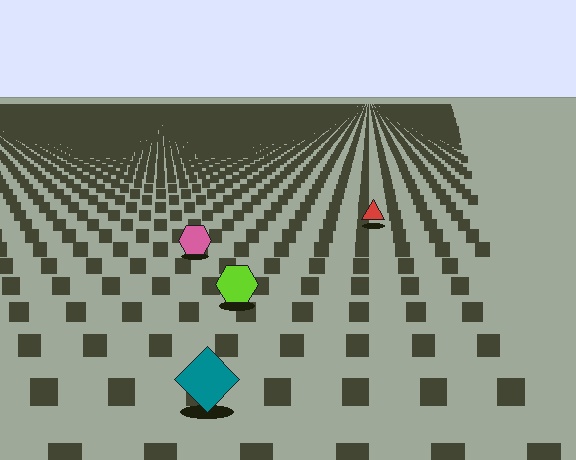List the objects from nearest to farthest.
From nearest to farthest: the teal diamond, the lime hexagon, the pink hexagon, the red triangle.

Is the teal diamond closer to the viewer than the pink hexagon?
Yes. The teal diamond is closer — you can tell from the texture gradient: the ground texture is coarser near it.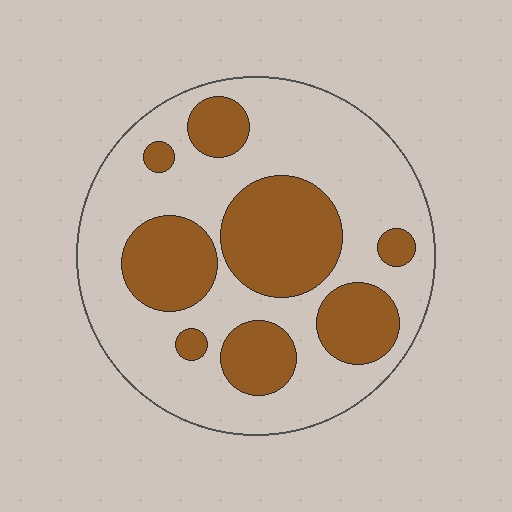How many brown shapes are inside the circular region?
8.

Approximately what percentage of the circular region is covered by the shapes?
Approximately 35%.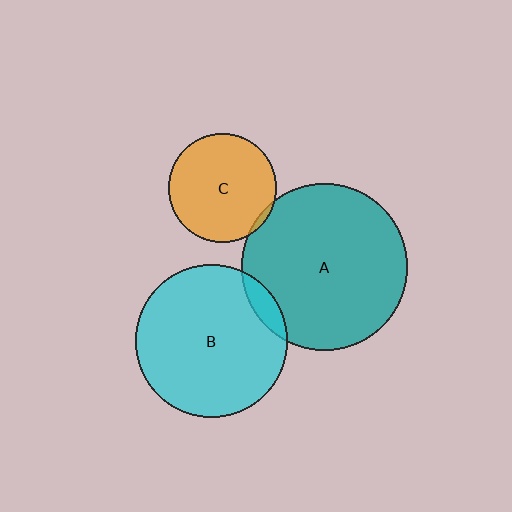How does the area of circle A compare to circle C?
Approximately 2.4 times.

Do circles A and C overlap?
Yes.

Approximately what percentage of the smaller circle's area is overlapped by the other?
Approximately 5%.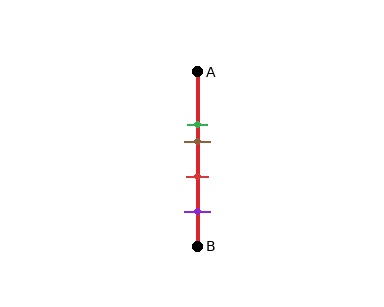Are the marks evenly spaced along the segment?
No, the marks are not evenly spaced.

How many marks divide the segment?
There are 4 marks dividing the segment.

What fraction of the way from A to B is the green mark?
The green mark is approximately 30% (0.3) of the way from A to B.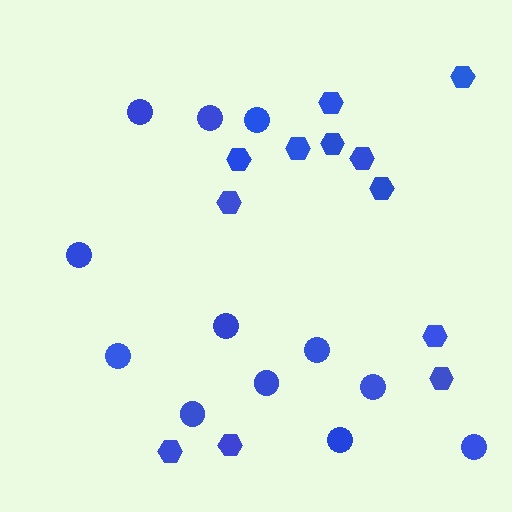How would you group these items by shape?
There are 2 groups: one group of hexagons (12) and one group of circles (12).